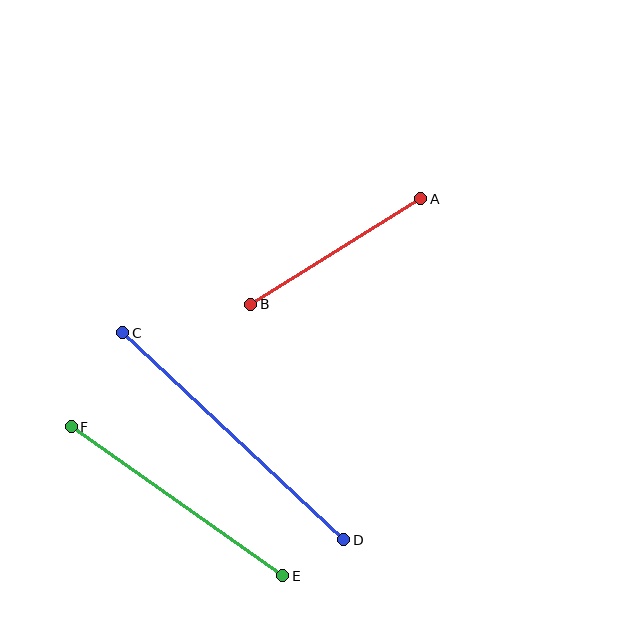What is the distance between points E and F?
The distance is approximately 258 pixels.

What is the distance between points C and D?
The distance is approximately 303 pixels.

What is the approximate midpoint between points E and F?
The midpoint is at approximately (177, 501) pixels.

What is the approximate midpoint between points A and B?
The midpoint is at approximately (336, 251) pixels.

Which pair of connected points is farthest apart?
Points C and D are farthest apart.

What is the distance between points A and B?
The distance is approximately 200 pixels.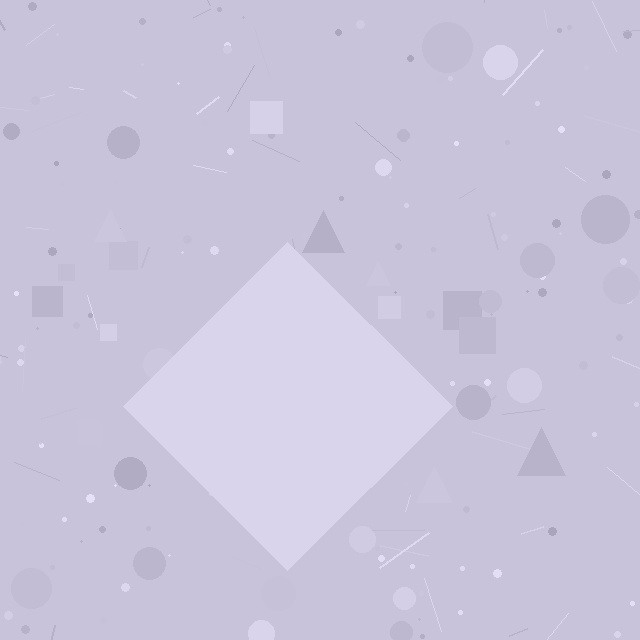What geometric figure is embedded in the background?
A diamond is embedded in the background.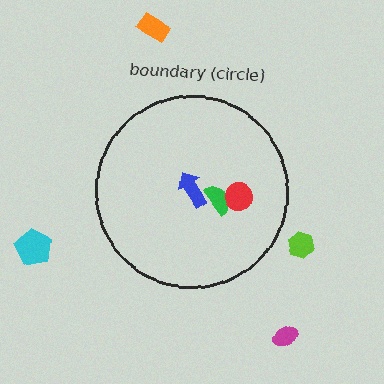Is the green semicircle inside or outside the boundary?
Inside.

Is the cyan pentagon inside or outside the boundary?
Outside.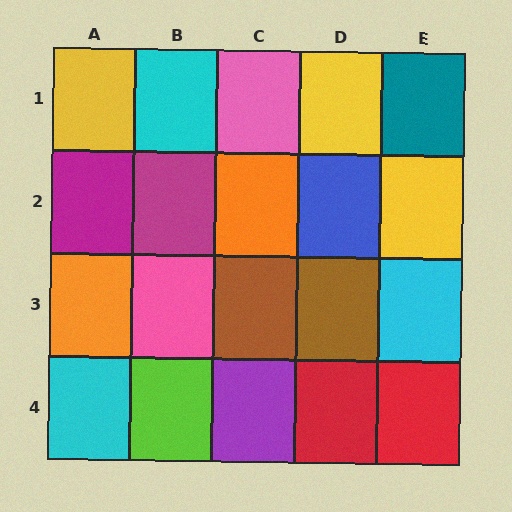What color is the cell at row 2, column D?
Blue.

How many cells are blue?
1 cell is blue.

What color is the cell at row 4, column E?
Red.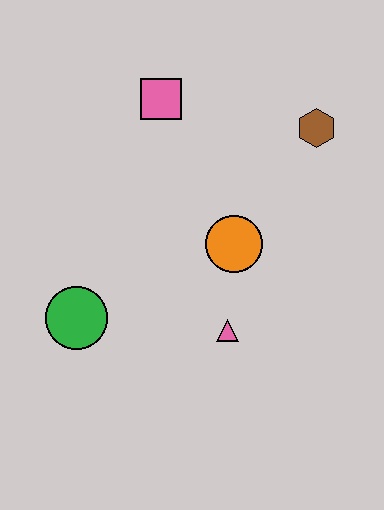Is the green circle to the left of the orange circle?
Yes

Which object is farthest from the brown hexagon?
The green circle is farthest from the brown hexagon.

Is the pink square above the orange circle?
Yes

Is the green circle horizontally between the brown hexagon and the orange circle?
No